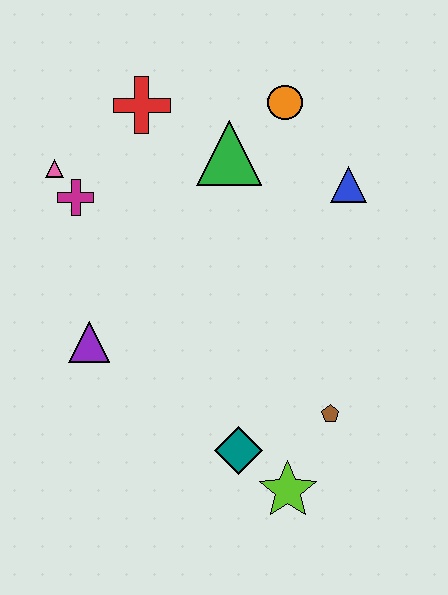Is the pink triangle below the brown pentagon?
No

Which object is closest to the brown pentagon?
The lime star is closest to the brown pentagon.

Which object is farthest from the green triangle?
The lime star is farthest from the green triangle.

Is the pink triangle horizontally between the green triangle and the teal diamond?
No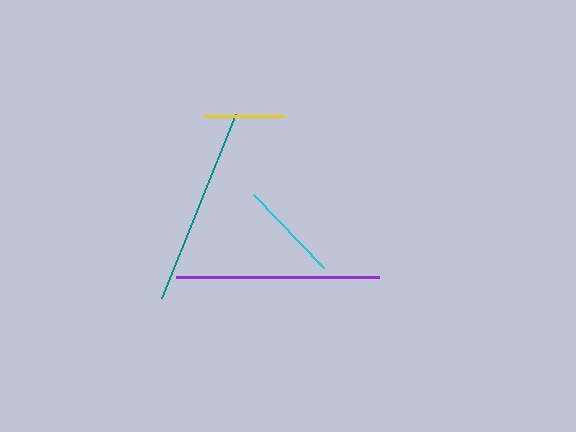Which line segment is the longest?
The purple line is the longest at approximately 203 pixels.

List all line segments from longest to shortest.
From longest to shortest: purple, teal, cyan, yellow.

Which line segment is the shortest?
The yellow line is the shortest at approximately 80 pixels.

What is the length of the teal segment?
The teal segment is approximately 199 pixels long.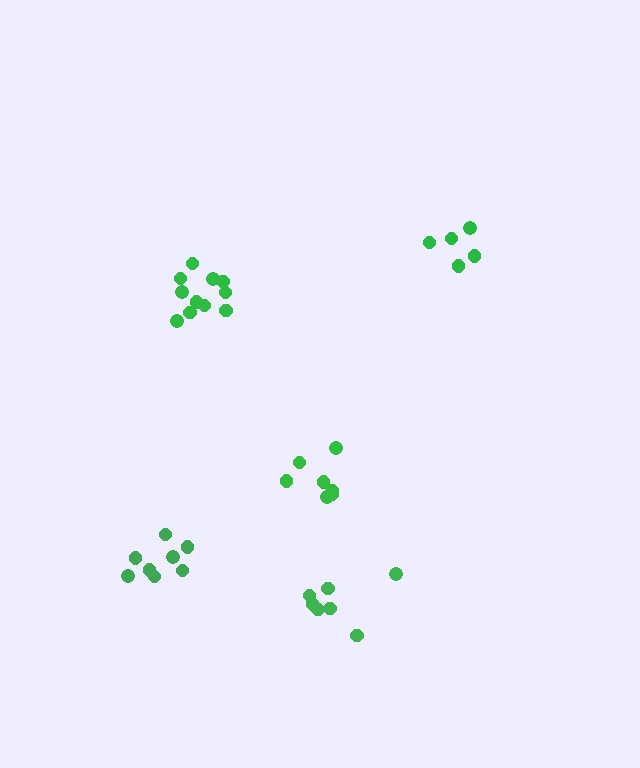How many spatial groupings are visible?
There are 5 spatial groupings.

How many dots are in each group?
Group 1: 8 dots, Group 2: 7 dots, Group 3: 7 dots, Group 4: 5 dots, Group 5: 11 dots (38 total).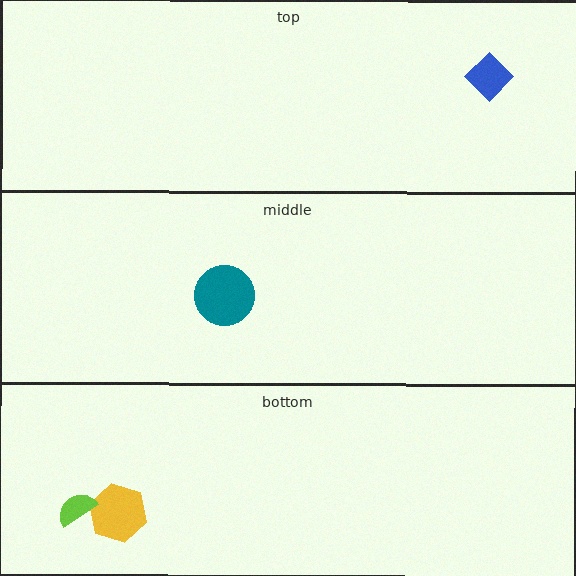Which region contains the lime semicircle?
The bottom region.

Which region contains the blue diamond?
The top region.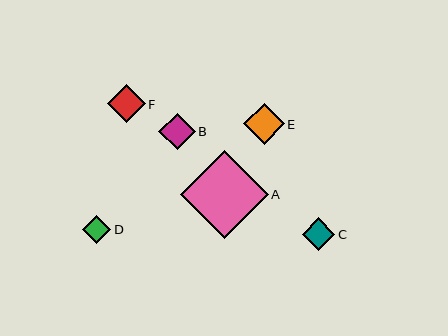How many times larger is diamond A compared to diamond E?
Diamond A is approximately 2.2 times the size of diamond E.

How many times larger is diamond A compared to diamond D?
Diamond A is approximately 3.1 times the size of diamond D.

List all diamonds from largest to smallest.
From largest to smallest: A, E, F, B, C, D.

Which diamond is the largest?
Diamond A is the largest with a size of approximately 88 pixels.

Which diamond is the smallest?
Diamond D is the smallest with a size of approximately 28 pixels.